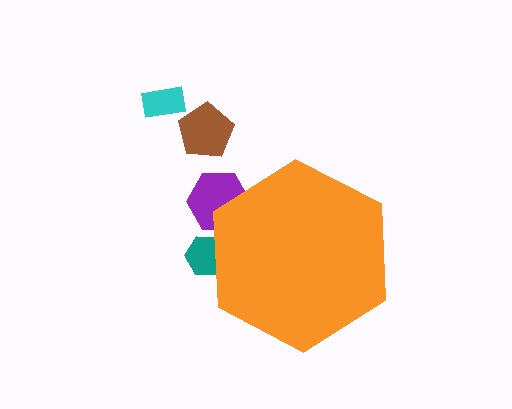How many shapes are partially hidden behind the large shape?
2 shapes are partially hidden.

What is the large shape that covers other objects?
An orange hexagon.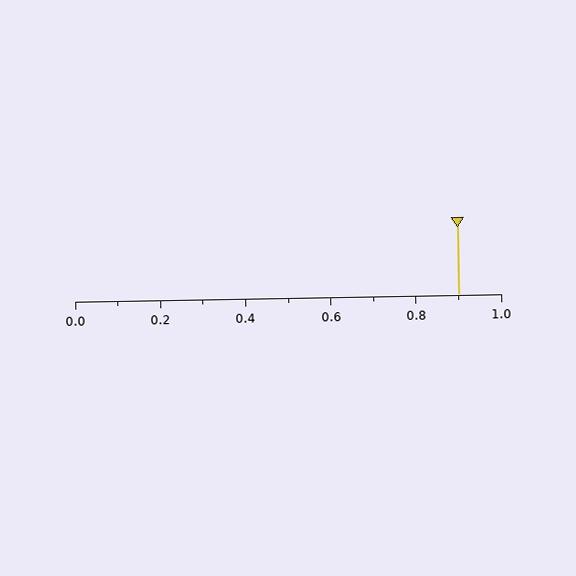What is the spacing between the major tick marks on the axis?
The major ticks are spaced 0.2 apart.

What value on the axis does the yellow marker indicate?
The marker indicates approximately 0.9.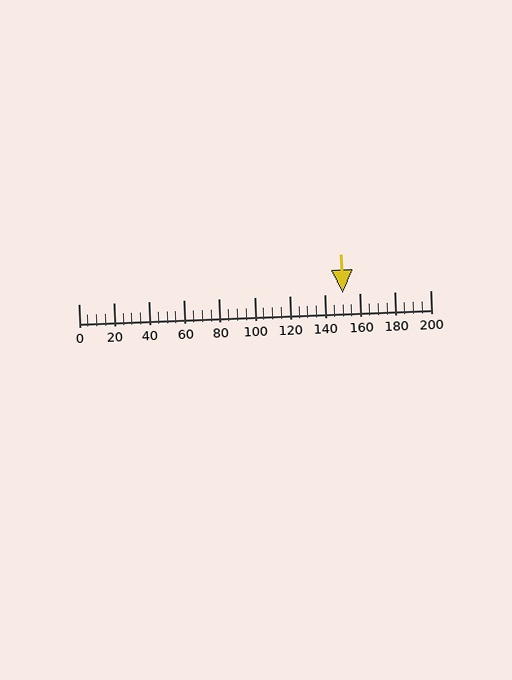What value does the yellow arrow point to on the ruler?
The yellow arrow points to approximately 150.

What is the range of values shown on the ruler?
The ruler shows values from 0 to 200.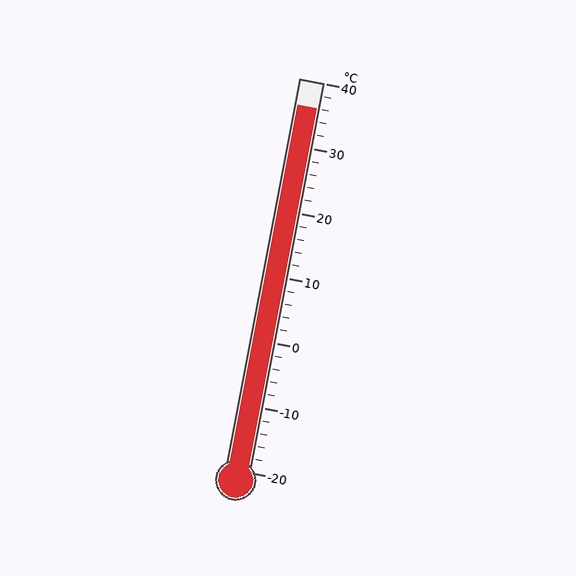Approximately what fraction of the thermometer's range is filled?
The thermometer is filled to approximately 95% of its range.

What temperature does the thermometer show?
The thermometer shows approximately 36°C.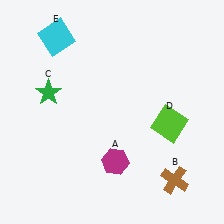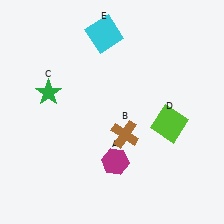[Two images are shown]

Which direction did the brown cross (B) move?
The brown cross (B) moved left.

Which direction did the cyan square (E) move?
The cyan square (E) moved right.